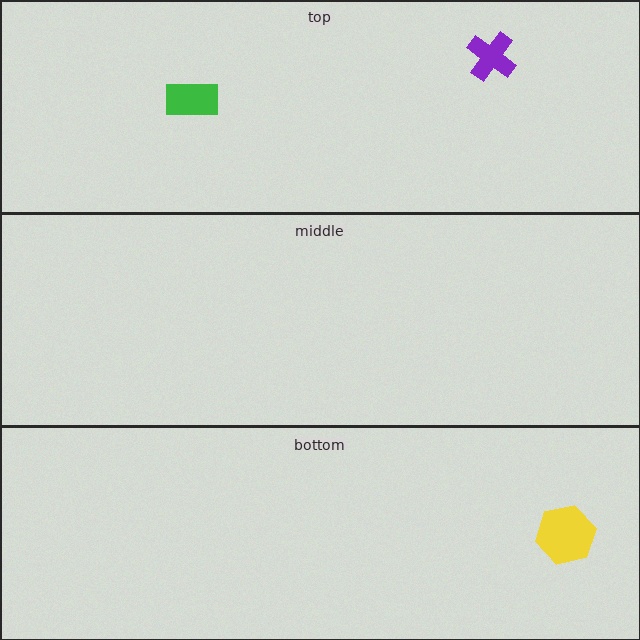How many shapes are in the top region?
2.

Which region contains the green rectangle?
The top region.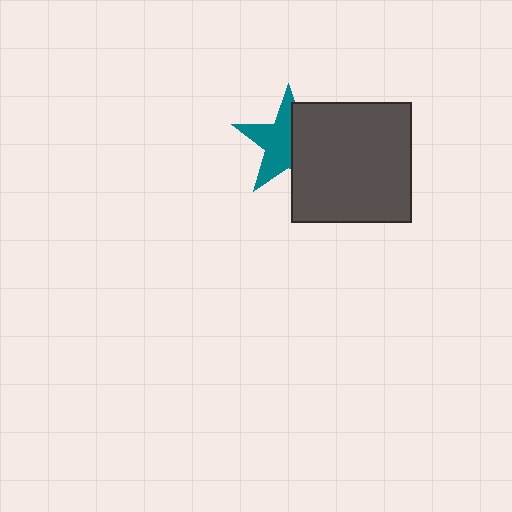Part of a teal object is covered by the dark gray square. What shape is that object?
It is a star.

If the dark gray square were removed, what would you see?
You would see the complete teal star.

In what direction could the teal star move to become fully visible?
The teal star could move left. That would shift it out from behind the dark gray square entirely.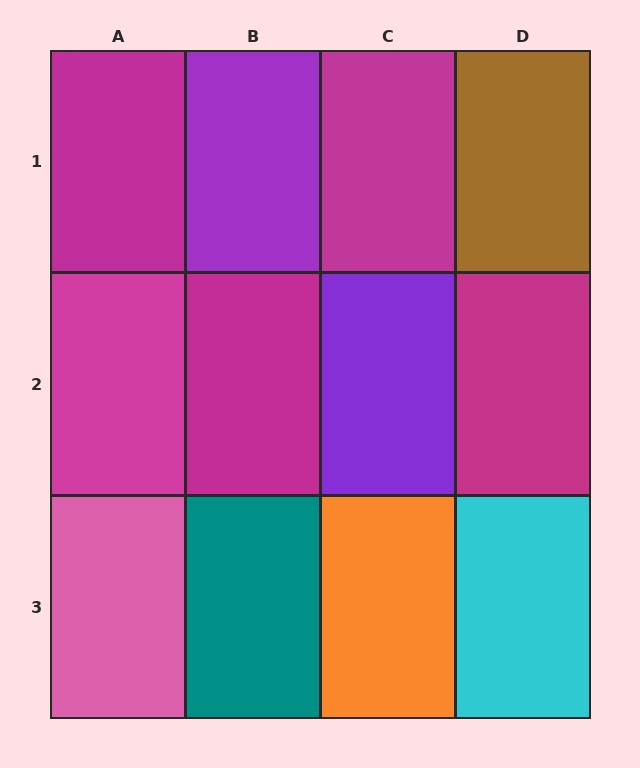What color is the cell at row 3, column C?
Orange.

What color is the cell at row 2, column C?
Purple.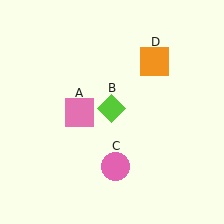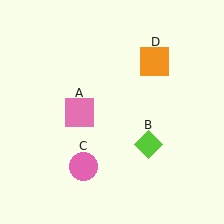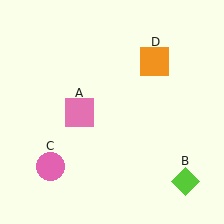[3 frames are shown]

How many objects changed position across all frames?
2 objects changed position: lime diamond (object B), pink circle (object C).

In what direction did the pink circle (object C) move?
The pink circle (object C) moved left.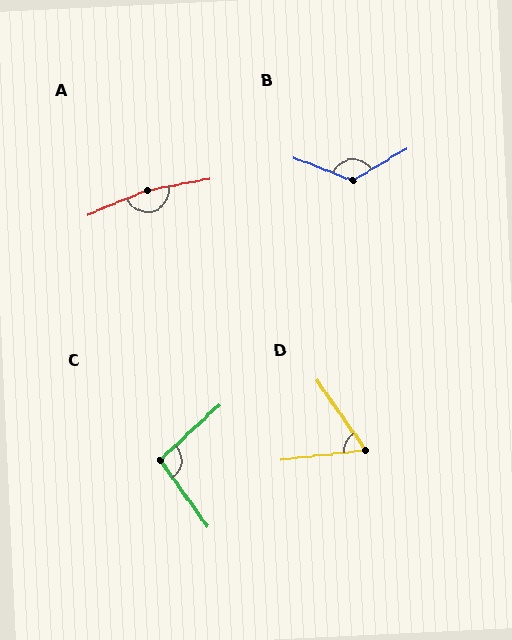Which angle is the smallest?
D, at approximately 61 degrees.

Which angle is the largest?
A, at approximately 169 degrees.